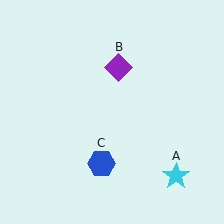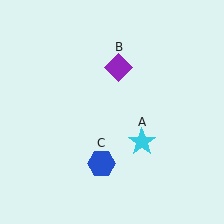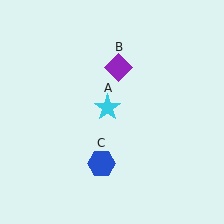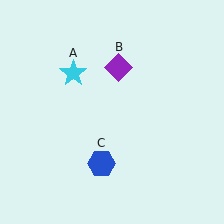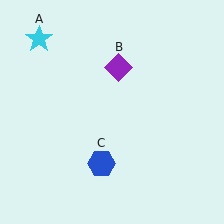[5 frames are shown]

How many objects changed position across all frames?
1 object changed position: cyan star (object A).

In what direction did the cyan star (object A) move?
The cyan star (object A) moved up and to the left.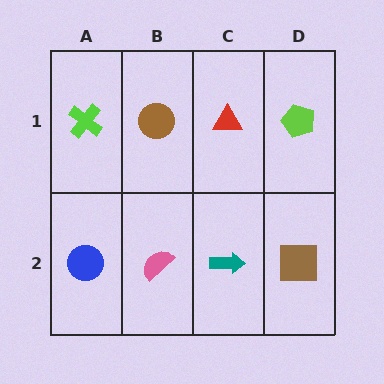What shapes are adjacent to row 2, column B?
A brown circle (row 1, column B), a blue circle (row 2, column A), a teal arrow (row 2, column C).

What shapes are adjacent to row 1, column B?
A pink semicircle (row 2, column B), a lime cross (row 1, column A), a red triangle (row 1, column C).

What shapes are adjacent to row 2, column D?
A lime pentagon (row 1, column D), a teal arrow (row 2, column C).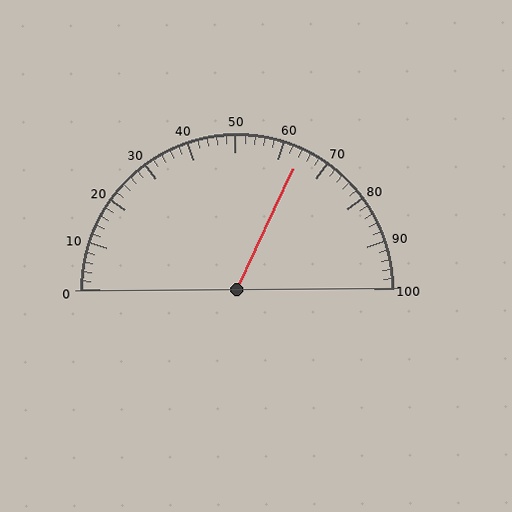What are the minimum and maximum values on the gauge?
The gauge ranges from 0 to 100.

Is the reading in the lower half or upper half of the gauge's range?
The reading is in the upper half of the range (0 to 100).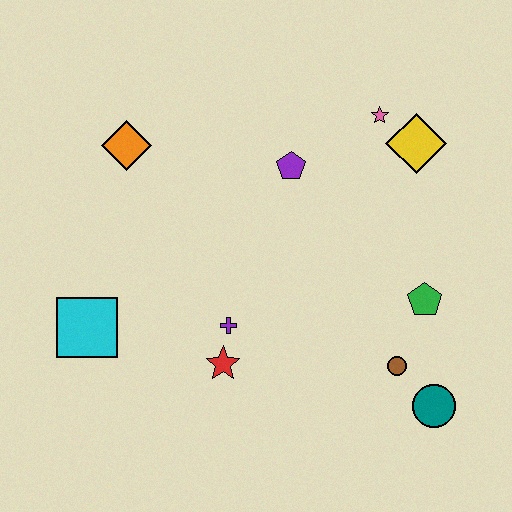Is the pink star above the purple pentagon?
Yes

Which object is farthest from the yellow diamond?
The cyan square is farthest from the yellow diamond.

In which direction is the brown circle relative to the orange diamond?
The brown circle is to the right of the orange diamond.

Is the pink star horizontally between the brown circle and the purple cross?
Yes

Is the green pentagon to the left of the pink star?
No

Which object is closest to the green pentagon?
The brown circle is closest to the green pentagon.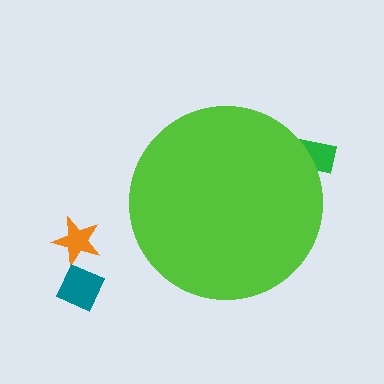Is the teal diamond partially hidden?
No, the teal diamond is fully visible.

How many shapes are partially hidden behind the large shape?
1 shape is partially hidden.